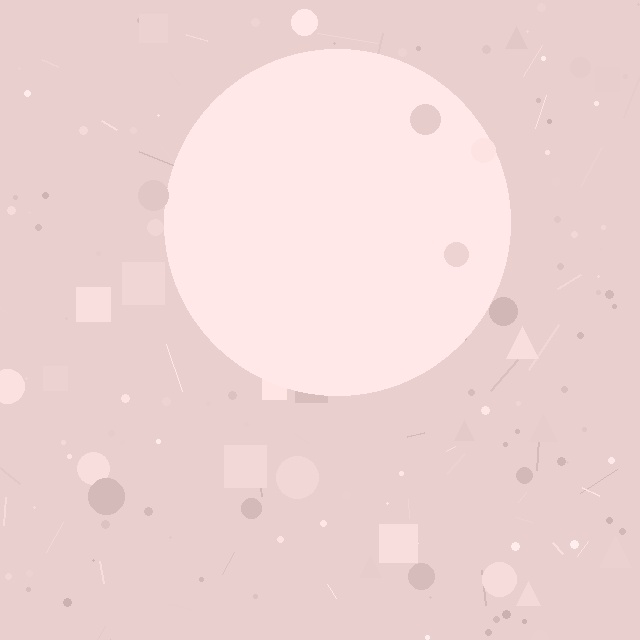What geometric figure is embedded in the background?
A circle is embedded in the background.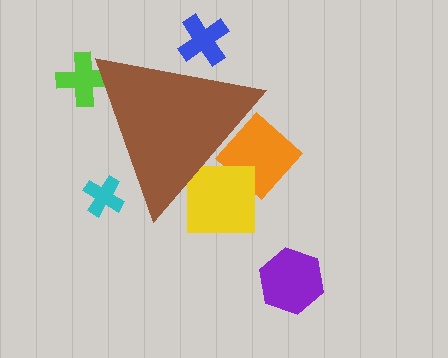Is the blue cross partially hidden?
Yes, the blue cross is partially hidden behind the brown triangle.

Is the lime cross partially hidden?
Yes, the lime cross is partially hidden behind the brown triangle.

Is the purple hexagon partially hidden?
No, the purple hexagon is fully visible.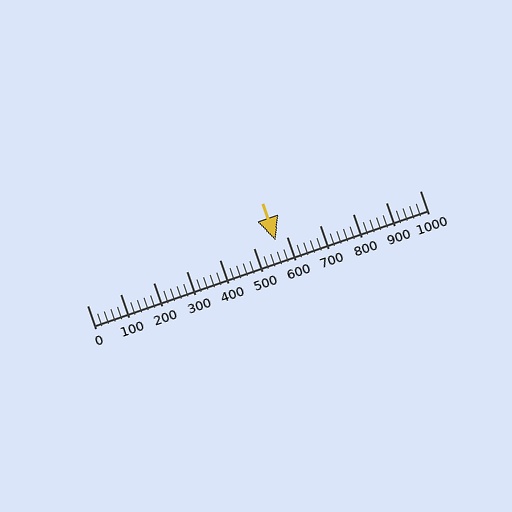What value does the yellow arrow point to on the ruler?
The yellow arrow points to approximately 568.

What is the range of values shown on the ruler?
The ruler shows values from 0 to 1000.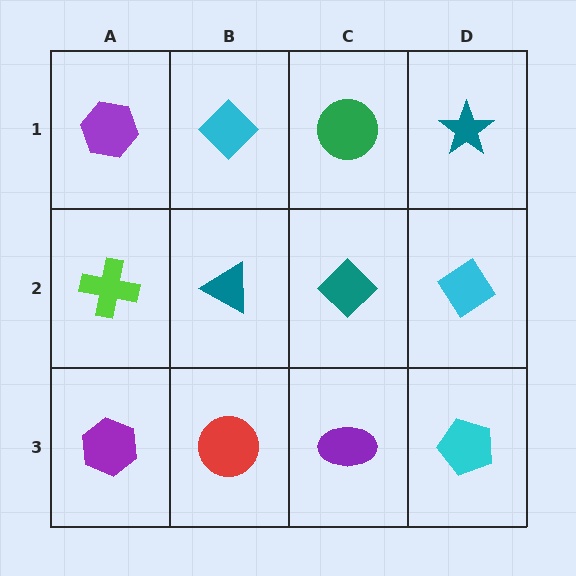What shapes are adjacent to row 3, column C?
A teal diamond (row 2, column C), a red circle (row 3, column B), a cyan pentagon (row 3, column D).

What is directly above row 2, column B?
A cyan diamond.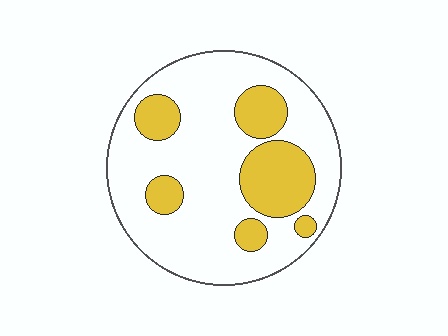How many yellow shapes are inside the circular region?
6.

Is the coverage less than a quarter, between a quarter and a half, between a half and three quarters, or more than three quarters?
Between a quarter and a half.